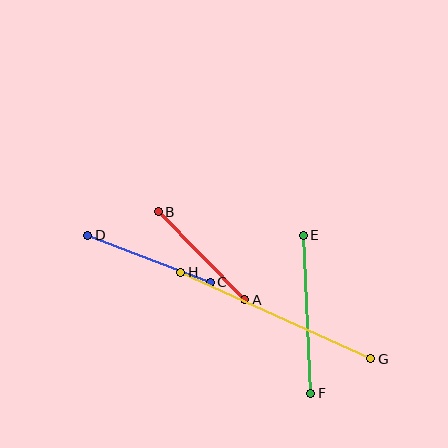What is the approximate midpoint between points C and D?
The midpoint is at approximately (149, 259) pixels.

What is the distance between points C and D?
The distance is approximately 131 pixels.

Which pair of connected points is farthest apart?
Points G and H are farthest apart.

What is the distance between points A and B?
The distance is approximately 123 pixels.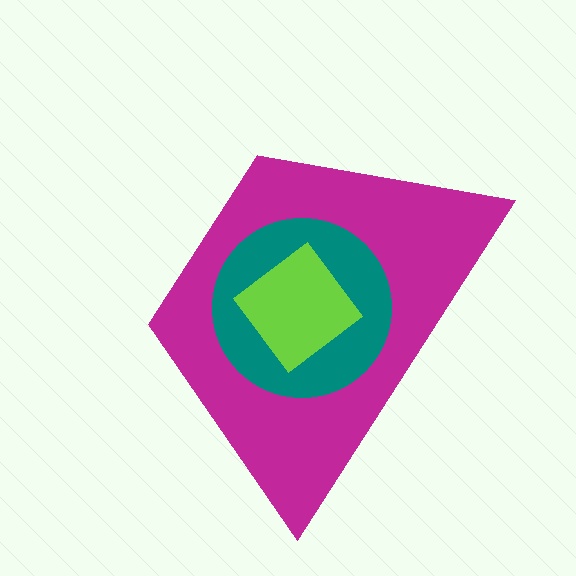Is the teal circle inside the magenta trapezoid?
Yes.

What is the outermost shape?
The magenta trapezoid.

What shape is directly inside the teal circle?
The lime diamond.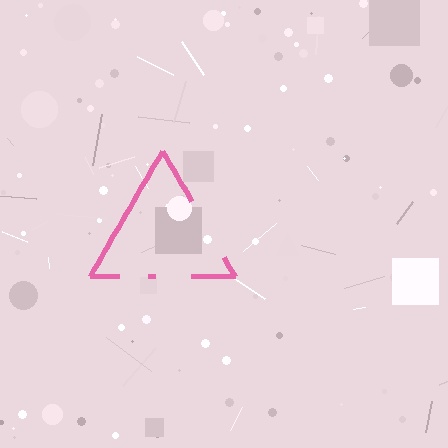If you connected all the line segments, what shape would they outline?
They would outline a triangle.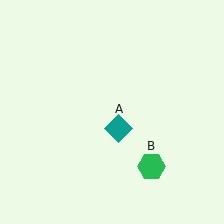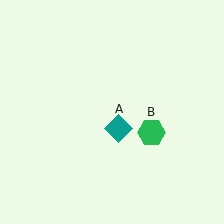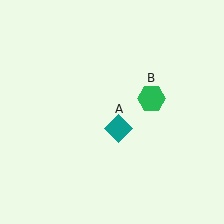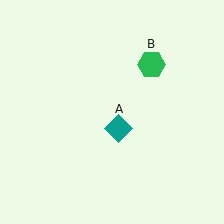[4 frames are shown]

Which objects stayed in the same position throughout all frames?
Teal diamond (object A) remained stationary.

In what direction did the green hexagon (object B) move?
The green hexagon (object B) moved up.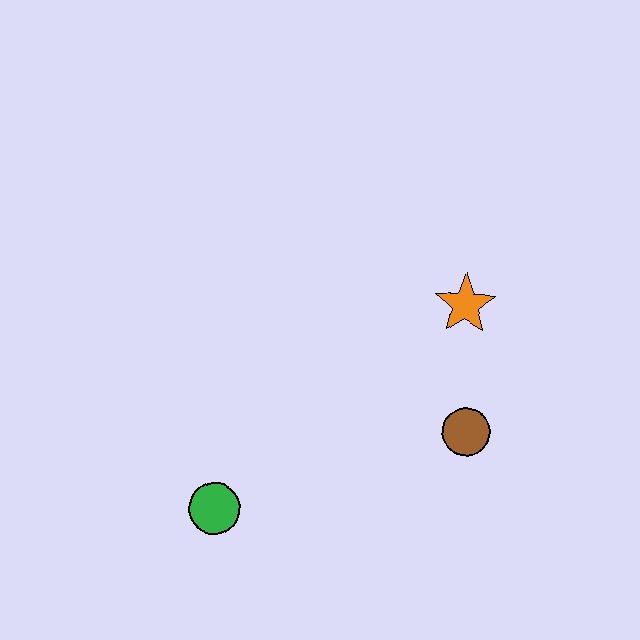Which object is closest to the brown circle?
The orange star is closest to the brown circle.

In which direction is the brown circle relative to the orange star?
The brown circle is below the orange star.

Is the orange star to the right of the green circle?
Yes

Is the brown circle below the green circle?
No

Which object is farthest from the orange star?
The green circle is farthest from the orange star.